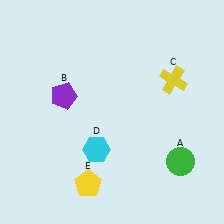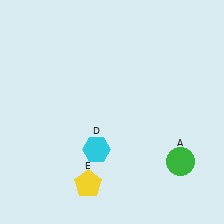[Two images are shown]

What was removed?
The purple pentagon (B), the yellow cross (C) were removed in Image 2.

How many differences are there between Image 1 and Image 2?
There are 2 differences between the two images.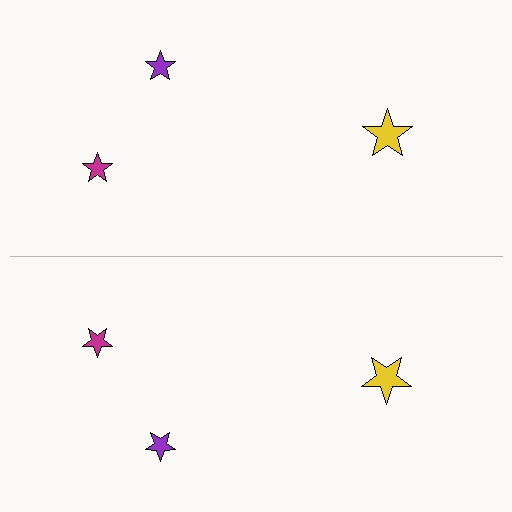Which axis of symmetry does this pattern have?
The pattern has a horizontal axis of symmetry running through the center of the image.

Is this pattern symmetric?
Yes, this pattern has bilateral (reflection) symmetry.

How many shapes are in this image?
There are 6 shapes in this image.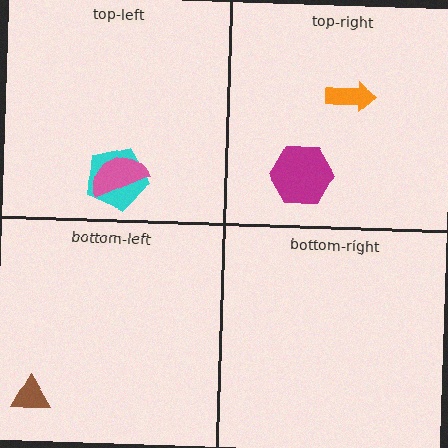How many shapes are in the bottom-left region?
1.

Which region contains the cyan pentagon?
The top-left region.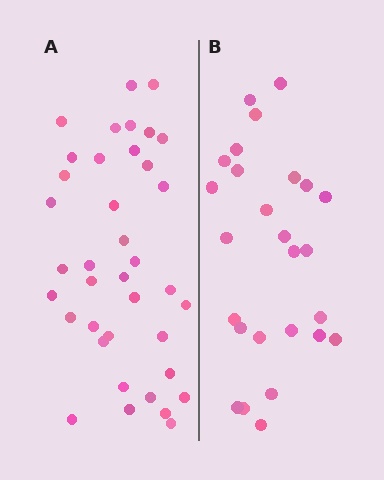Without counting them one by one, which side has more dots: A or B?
Region A (the left region) has more dots.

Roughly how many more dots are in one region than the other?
Region A has roughly 12 or so more dots than region B.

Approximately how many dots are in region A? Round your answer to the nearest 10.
About 40 dots. (The exact count is 38, which rounds to 40.)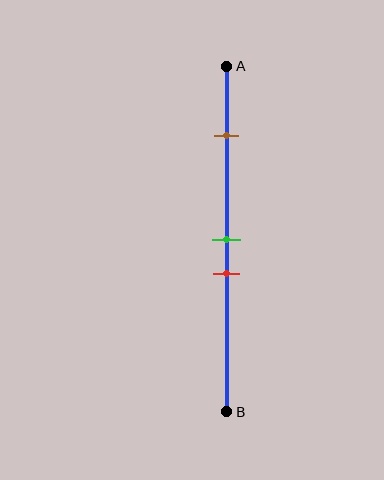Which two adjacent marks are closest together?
The green and red marks are the closest adjacent pair.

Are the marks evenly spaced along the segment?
No, the marks are not evenly spaced.